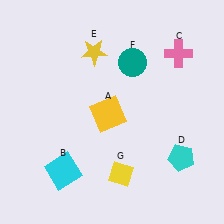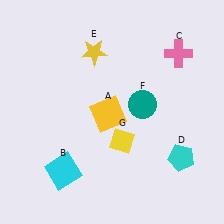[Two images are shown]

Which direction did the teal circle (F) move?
The teal circle (F) moved down.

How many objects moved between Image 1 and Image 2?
2 objects moved between the two images.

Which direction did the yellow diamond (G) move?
The yellow diamond (G) moved up.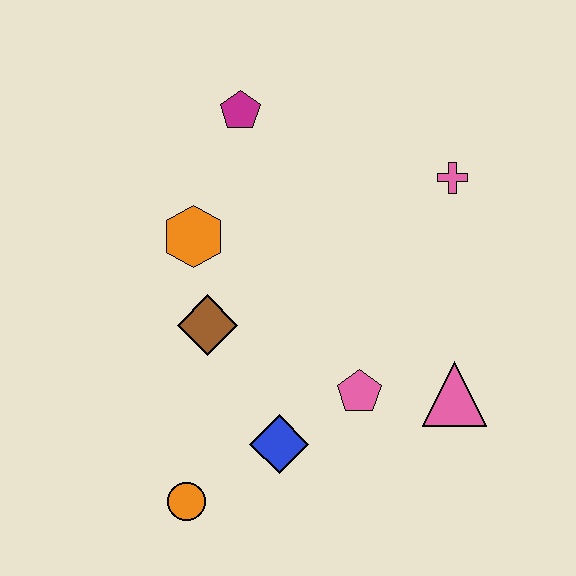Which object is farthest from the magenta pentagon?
The orange circle is farthest from the magenta pentagon.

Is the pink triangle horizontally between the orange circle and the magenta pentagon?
No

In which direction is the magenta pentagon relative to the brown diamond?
The magenta pentagon is above the brown diamond.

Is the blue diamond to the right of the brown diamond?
Yes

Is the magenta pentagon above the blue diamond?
Yes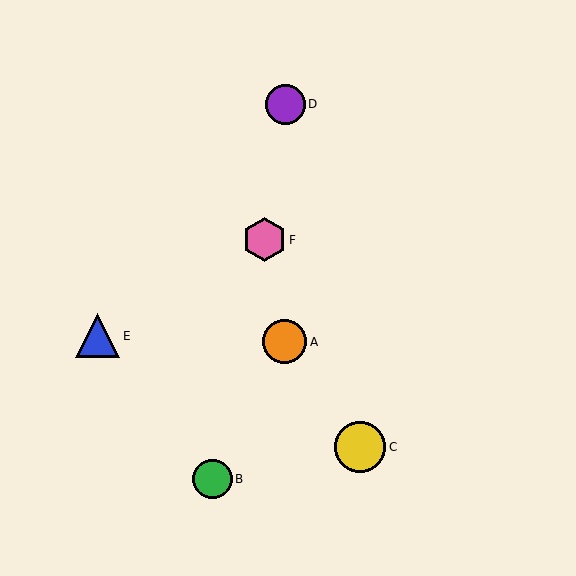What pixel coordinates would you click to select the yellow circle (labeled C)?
Click at (360, 447) to select the yellow circle C.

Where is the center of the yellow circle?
The center of the yellow circle is at (360, 447).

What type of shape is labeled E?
Shape E is a blue triangle.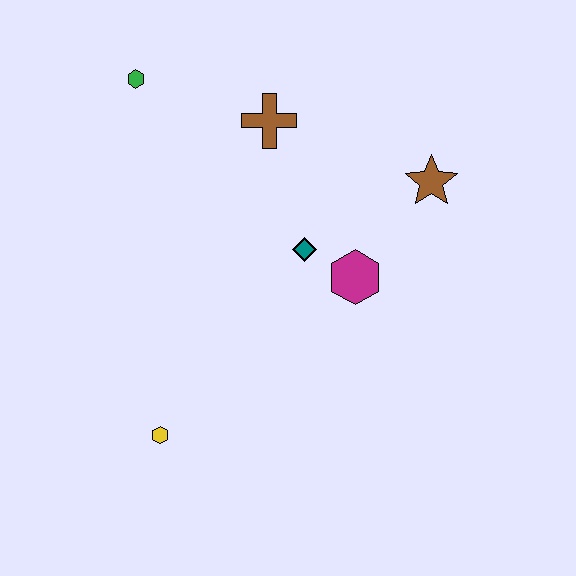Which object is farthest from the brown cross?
The yellow hexagon is farthest from the brown cross.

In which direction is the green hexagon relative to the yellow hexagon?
The green hexagon is above the yellow hexagon.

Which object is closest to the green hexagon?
The brown cross is closest to the green hexagon.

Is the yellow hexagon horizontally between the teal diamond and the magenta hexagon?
No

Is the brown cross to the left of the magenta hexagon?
Yes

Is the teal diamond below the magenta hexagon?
No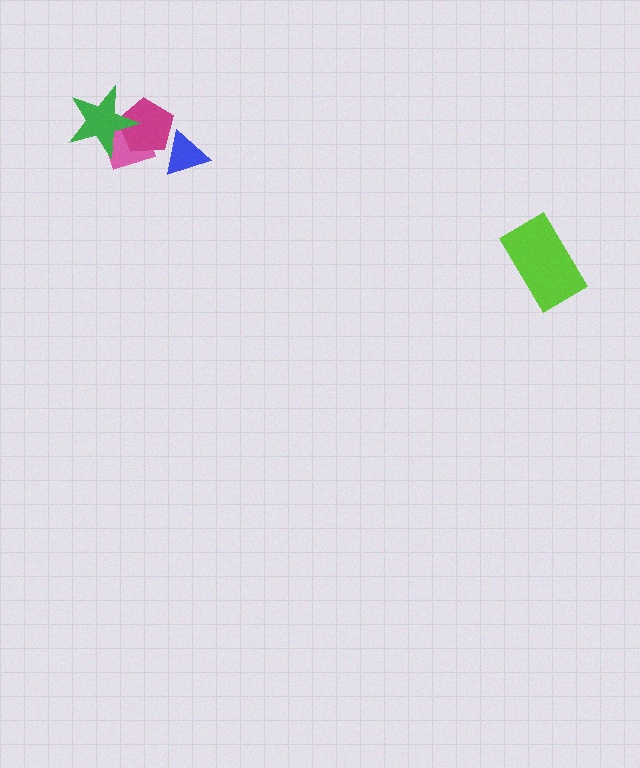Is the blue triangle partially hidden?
Yes, it is partially covered by another shape.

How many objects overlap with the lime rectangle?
0 objects overlap with the lime rectangle.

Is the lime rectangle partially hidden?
No, no other shape covers it.